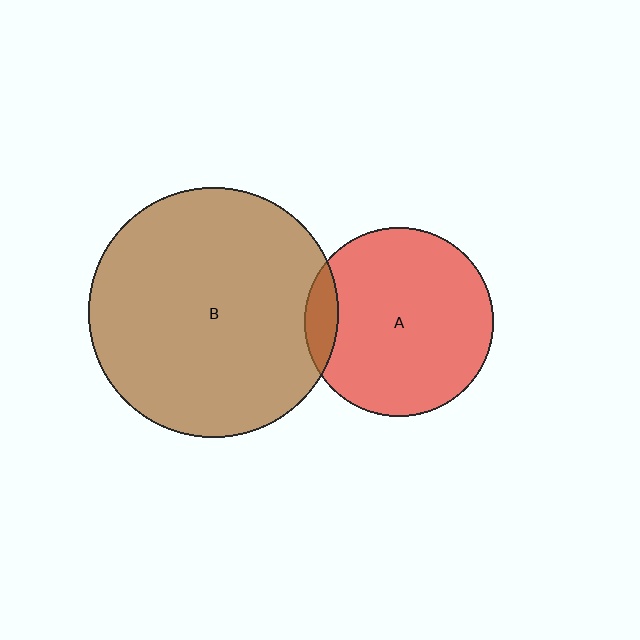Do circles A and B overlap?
Yes.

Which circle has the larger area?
Circle B (brown).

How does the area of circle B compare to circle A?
Approximately 1.8 times.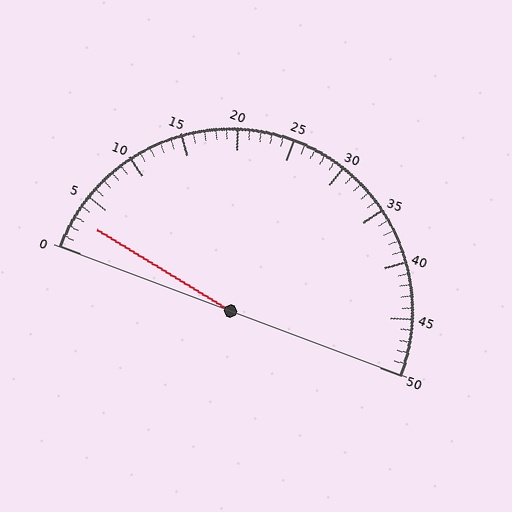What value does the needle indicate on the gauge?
The needle indicates approximately 3.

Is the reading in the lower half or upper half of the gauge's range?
The reading is in the lower half of the range (0 to 50).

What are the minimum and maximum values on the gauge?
The gauge ranges from 0 to 50.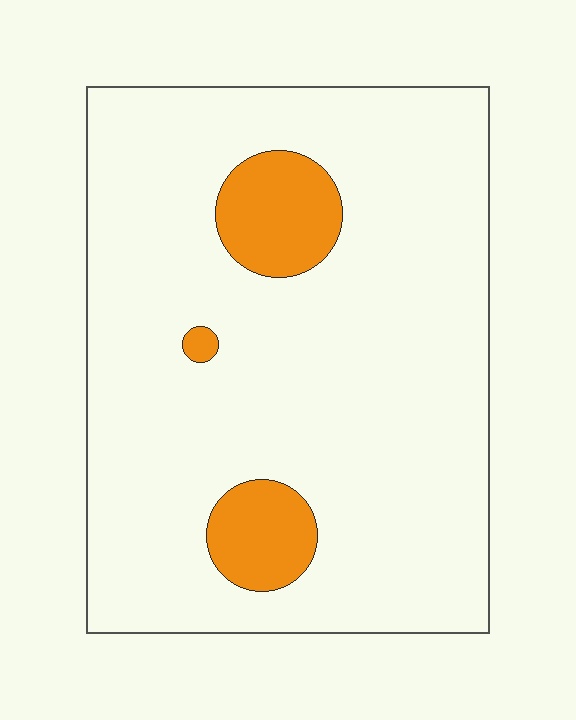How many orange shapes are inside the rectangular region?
3.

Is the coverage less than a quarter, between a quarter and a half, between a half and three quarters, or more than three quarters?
Less than a quarter.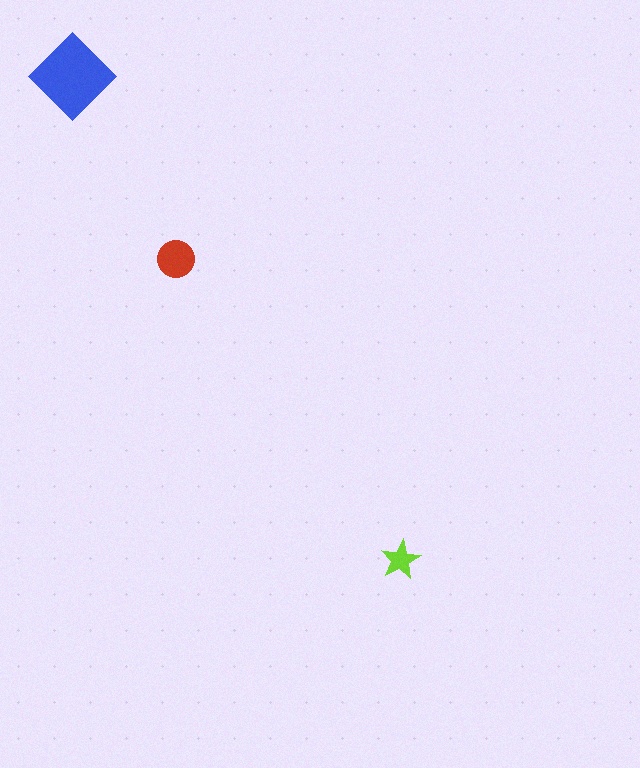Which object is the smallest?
The lime star.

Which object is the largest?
The blue diamond.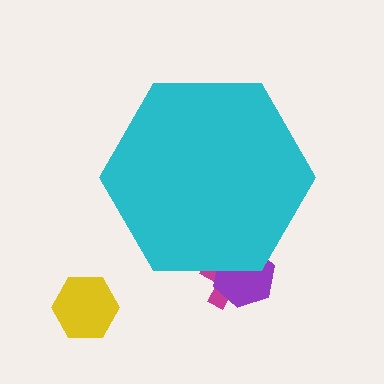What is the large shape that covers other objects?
A cyan hexagon.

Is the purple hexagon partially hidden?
Yes, the purple hexagon is partially hidden behind the cyan hexagon.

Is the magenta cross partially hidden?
Yes, the magenta cross is partially hidden behind the cyan hexagon.